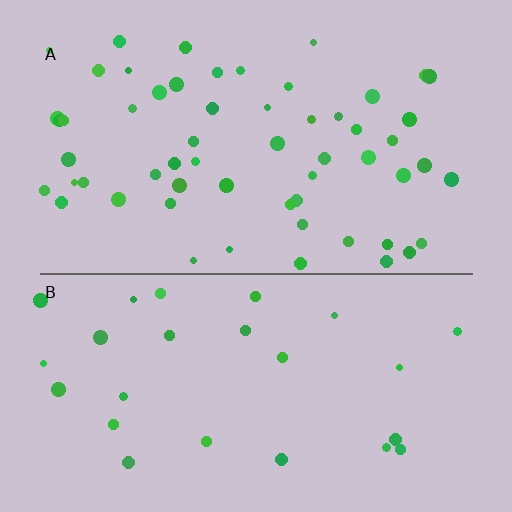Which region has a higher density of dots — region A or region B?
A (the top).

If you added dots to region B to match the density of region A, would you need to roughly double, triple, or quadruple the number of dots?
Approximately double.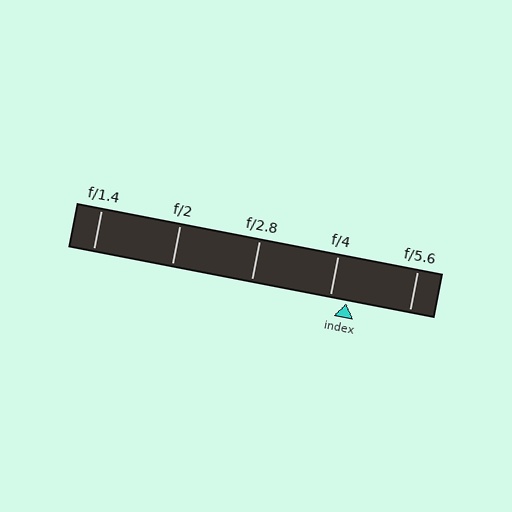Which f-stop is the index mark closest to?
The index mark is closest to f/4.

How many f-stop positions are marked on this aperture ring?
There are 5 f-stop positions marked.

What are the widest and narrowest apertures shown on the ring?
The widest aperture shown is f/1.4 and the narrowest is f/5.6.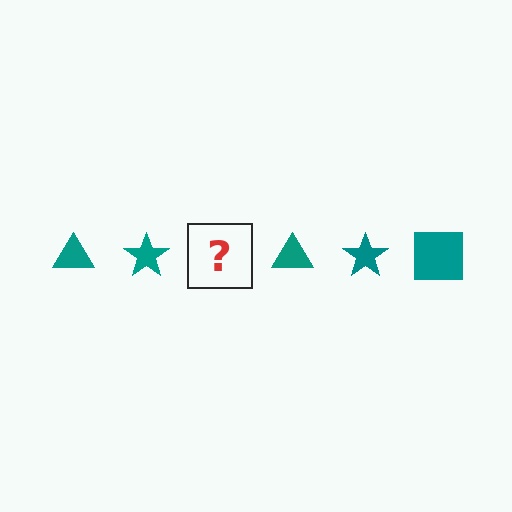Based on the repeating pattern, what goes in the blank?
The blank should be a teal square.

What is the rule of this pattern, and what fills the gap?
The rule is that the pattern cycles through triangle, star, square shapes in teal. The gap should be filled with a teal square.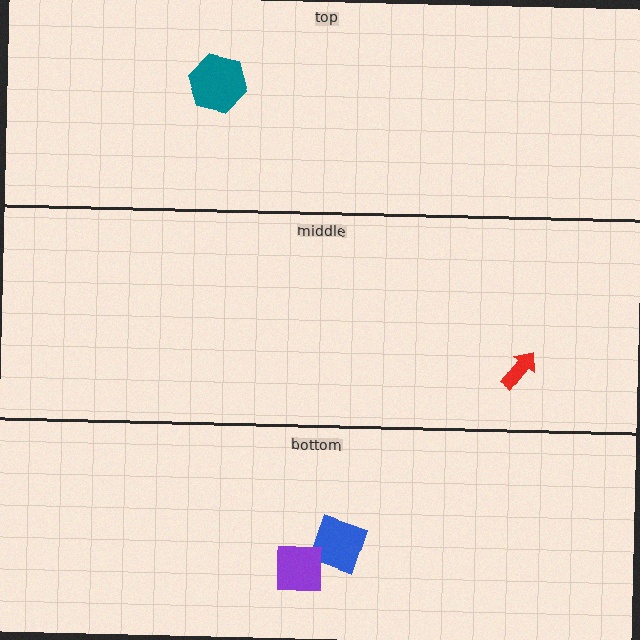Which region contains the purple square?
The bottom region.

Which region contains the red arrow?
The middle region.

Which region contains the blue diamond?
The bottom region.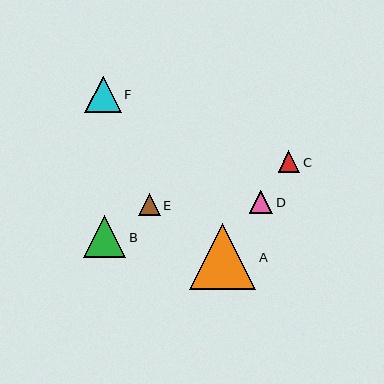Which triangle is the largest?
Triangle A is the largest with a size of approximately 66 pixels.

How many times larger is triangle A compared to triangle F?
Triangle A is approximately 1.8 times the size of triangle F.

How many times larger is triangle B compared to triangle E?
Triangle B is approximately 2.0 times the size of triangle E.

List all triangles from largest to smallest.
From largest to smallest: A, B, F, D, C, E.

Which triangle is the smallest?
Triangle E is the smallest with a size of approximately 22 pixels.